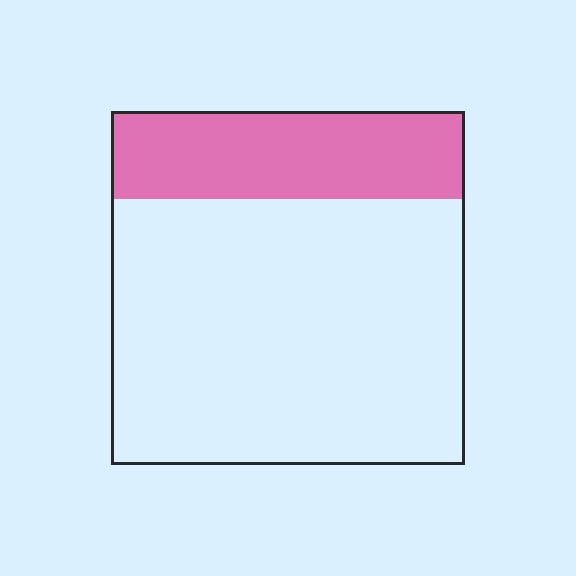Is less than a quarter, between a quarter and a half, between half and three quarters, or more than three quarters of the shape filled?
Less than a quarter.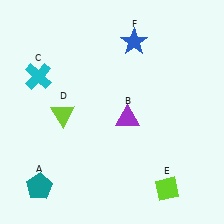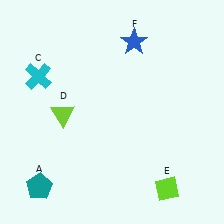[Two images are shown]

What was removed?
The purple triangle (B) was removed in Image 2.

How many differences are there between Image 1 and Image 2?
There is 1 difference between the two images.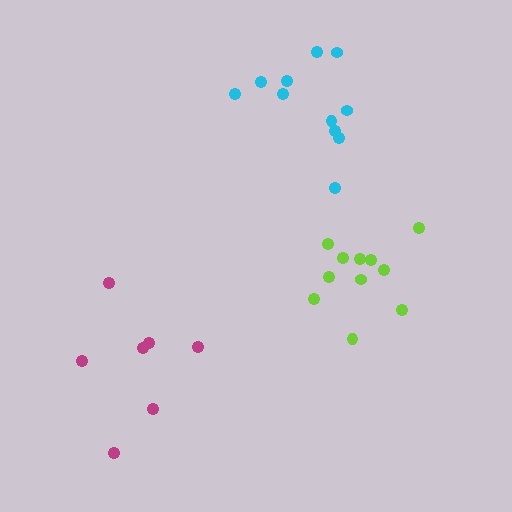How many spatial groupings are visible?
There are 3 spatial groupings.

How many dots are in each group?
Group 1: 11 dots, Group 2: 7 dots, Group 3: 11 dots (29 total).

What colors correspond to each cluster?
The clusters are colored: cyan, magenta, lime.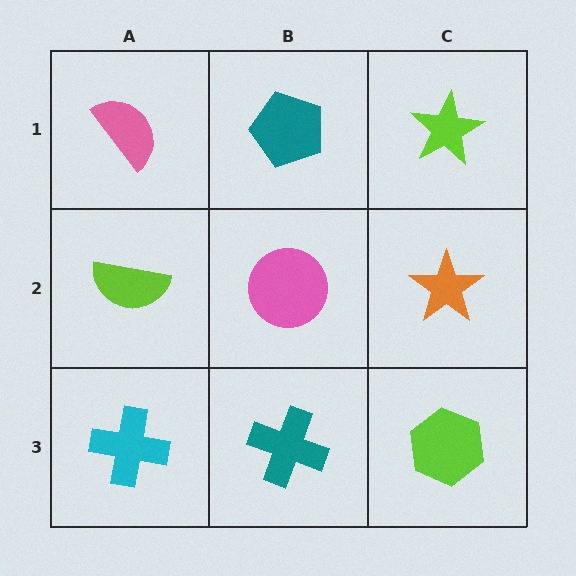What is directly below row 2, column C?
A lime hexagon.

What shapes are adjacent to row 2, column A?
A pink semicircle (row 1, column A), a cyan cross (row 3, column A), a pink circle (row 2, column B).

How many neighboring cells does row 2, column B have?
4.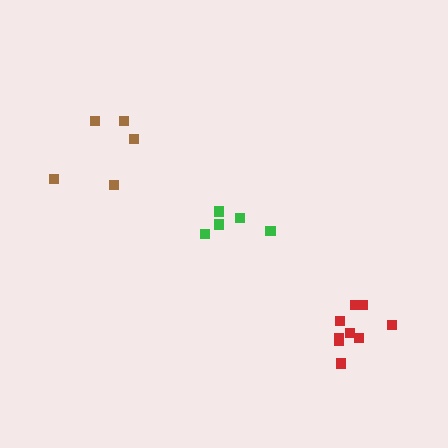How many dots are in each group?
Group 1: 5 dots, Group 2: 9 dots, Group 3: 5 dots (19 total).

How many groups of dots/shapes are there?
There are 3 groups.